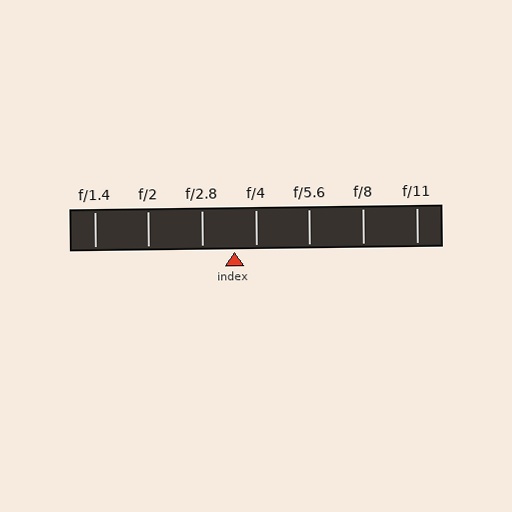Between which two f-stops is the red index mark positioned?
The index mark is between f/2.8 and f/4.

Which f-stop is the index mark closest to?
The index mark is closest to f/4.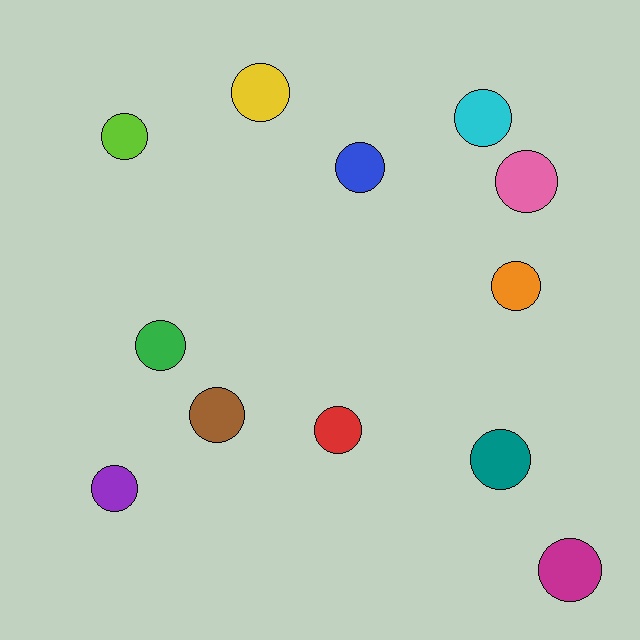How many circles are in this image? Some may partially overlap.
There are 12 circles.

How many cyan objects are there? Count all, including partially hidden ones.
There is 1 cyan object.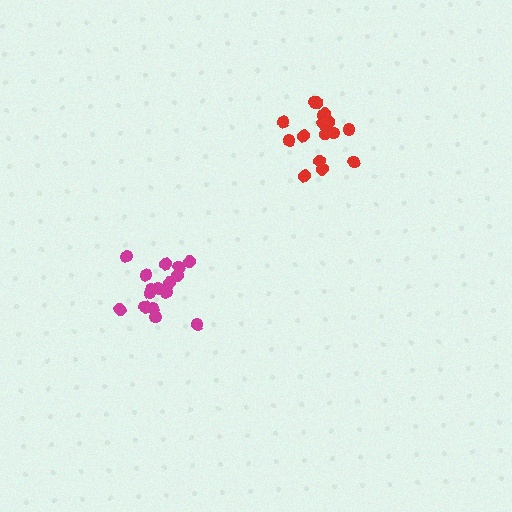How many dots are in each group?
Group 1: 17 dots, Group 2: 17 dots (34 total).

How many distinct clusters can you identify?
There are 2 distinct clusters.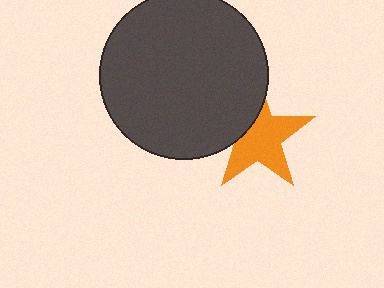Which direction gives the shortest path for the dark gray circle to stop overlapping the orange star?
Moving left gives the shortest separation.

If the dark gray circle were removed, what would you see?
You would see the complete orange star.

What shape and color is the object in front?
The object in front is a dark gray circle.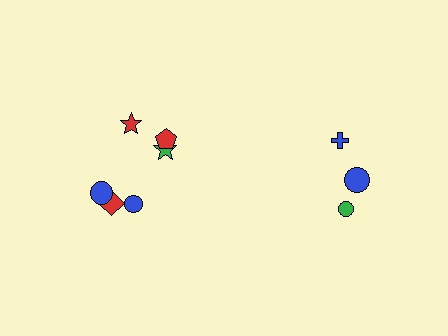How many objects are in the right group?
There are 3 objects.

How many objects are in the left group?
There are 6 objects.